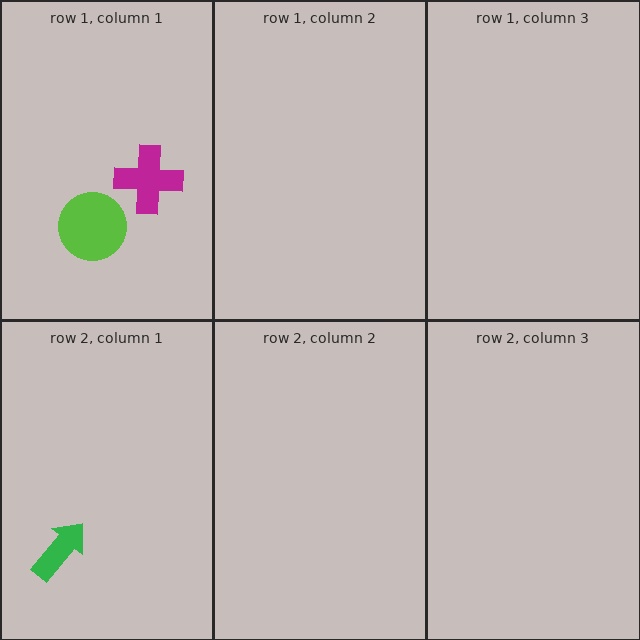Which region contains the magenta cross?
The row 1, column 1 region.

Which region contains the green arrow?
The row 2, column 1 region.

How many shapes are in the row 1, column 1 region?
2.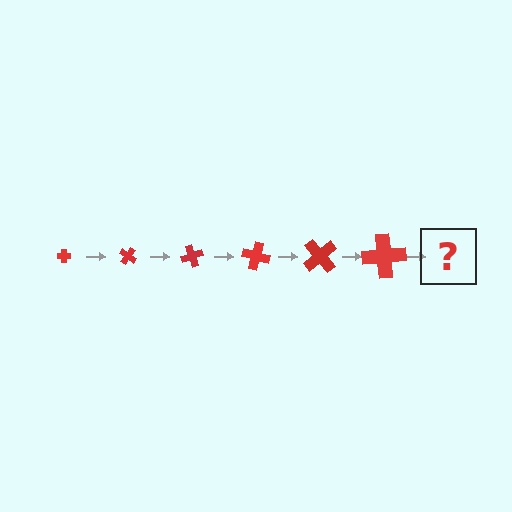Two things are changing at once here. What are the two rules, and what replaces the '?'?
The two rules are that the cross grows larger each step and it rotates 35 degrees each step. The '?' should be a cross, larger than the previous one and rotated 210 degrees from the start.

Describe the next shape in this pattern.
It should be a cross, larger than the previous one and rotated 210 degrees from the start.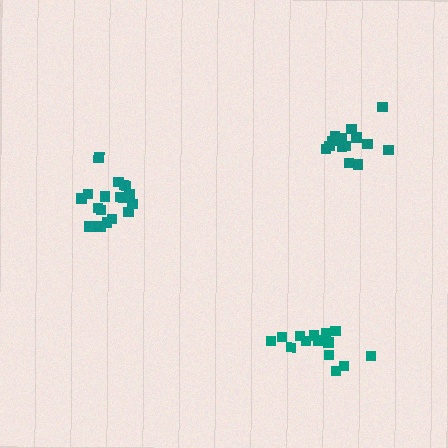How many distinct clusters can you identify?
There are 3 distinct clusters.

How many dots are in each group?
Group 1: 15 dots, Group 2: 18 dots, Group 3: 14 dots (47 total).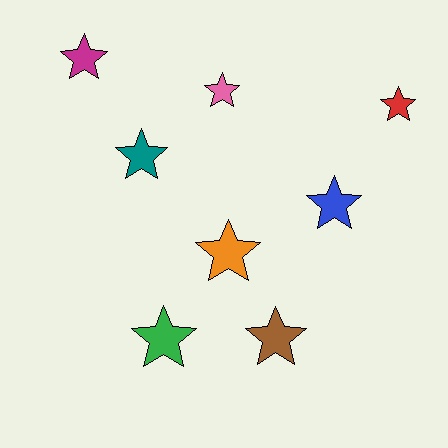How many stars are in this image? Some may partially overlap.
There are 8 stars.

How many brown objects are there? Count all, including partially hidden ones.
There is 1 brown object.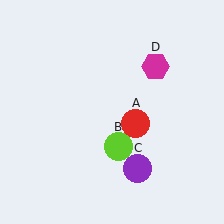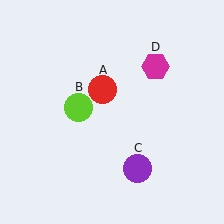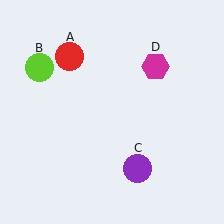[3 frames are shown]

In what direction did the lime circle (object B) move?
The lime circle (object B) moved up and to the left.